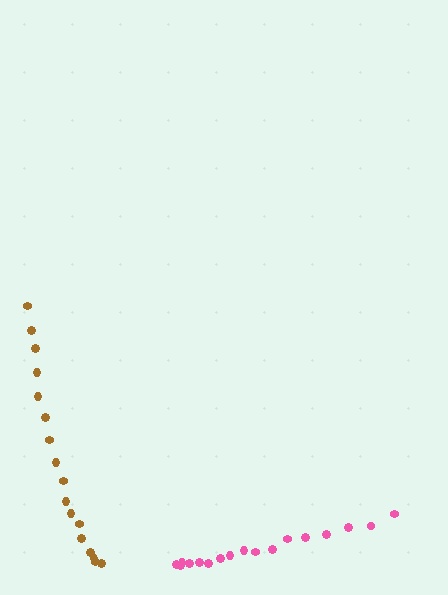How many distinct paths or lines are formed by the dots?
There are 2 distinct paths.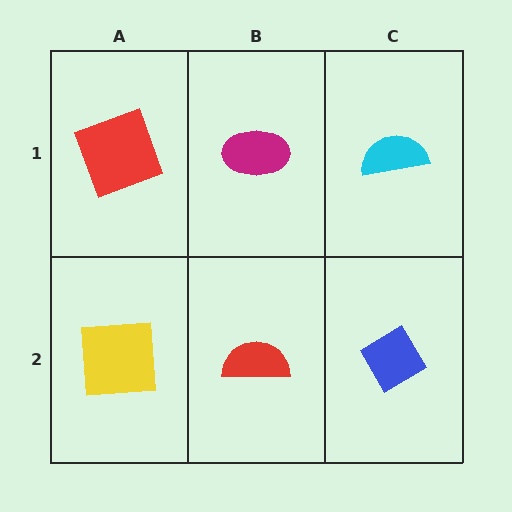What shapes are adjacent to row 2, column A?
A red square (row 1, column A), a red semicircle (row 2, column B).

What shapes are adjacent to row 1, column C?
A blue diamond (row 2, column C), a magenta ellipse (row 1, column B).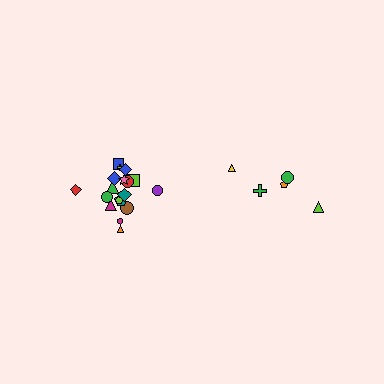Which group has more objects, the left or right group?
The left group.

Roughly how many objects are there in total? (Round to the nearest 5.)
Roughly 25 objects in total.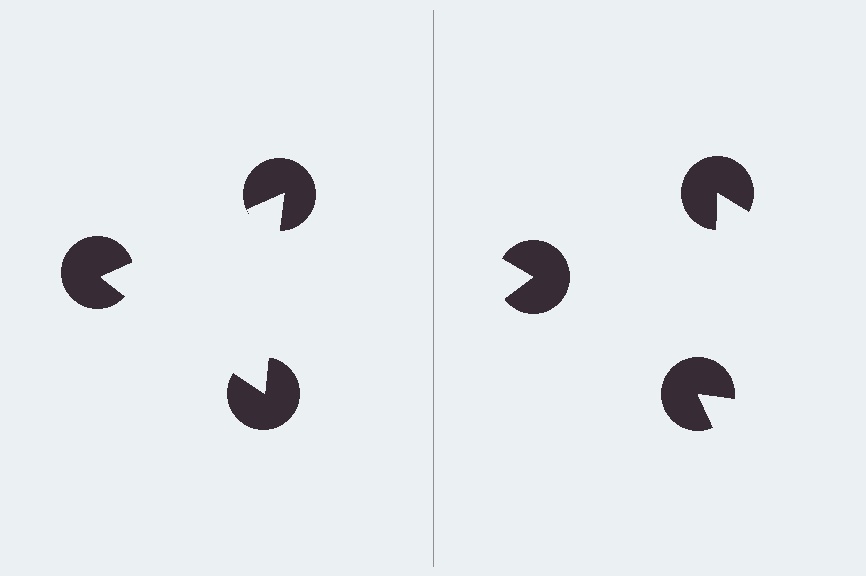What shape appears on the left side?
An illusory triangle.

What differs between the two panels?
The pac-man discs are positioned identically on both sides; only the wedge orientations differ. On the left they align to a triangle; on the right they are misaligned.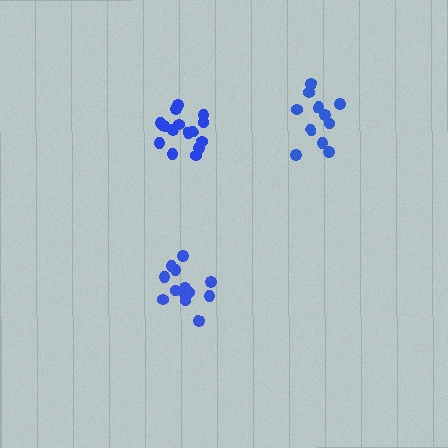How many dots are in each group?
Group 1: 13 dots, Group 2: 15 dots, Group 3: 11 dots (39 total).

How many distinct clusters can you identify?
There are 3 distinct clusters.